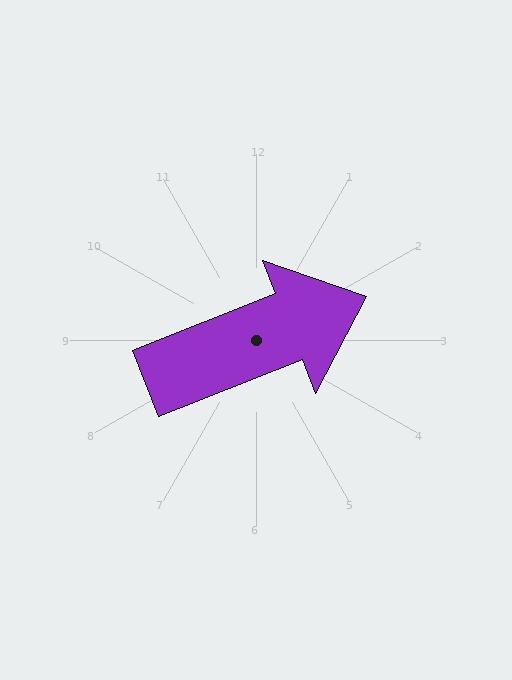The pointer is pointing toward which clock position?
Roughly 2 o'clock.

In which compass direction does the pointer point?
East.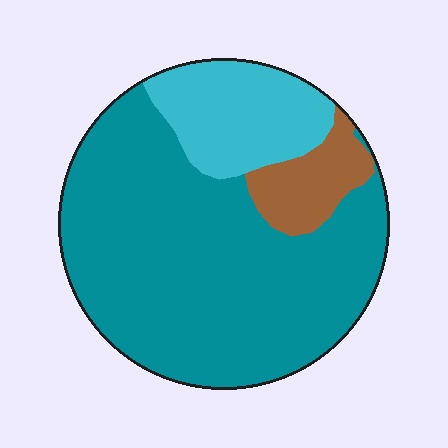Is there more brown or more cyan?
Cyan.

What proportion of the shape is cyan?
Cyan takes up about one fifth (1/5) of the shape.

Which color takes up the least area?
Brown, at roughly 10%.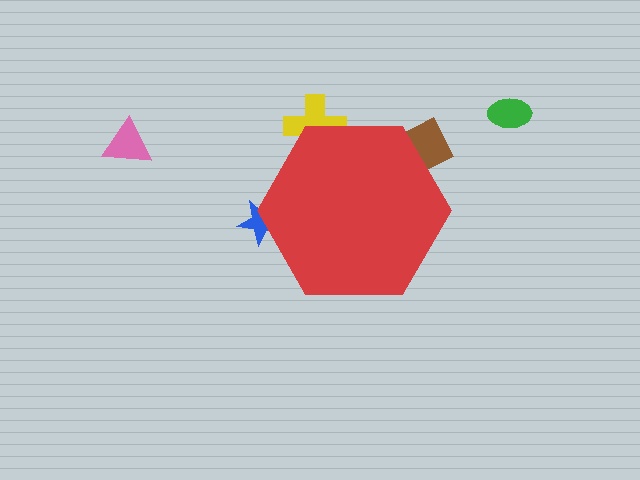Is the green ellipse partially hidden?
No, the green ellipse is fully visible.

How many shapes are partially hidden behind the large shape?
3 shapes are partially hidden.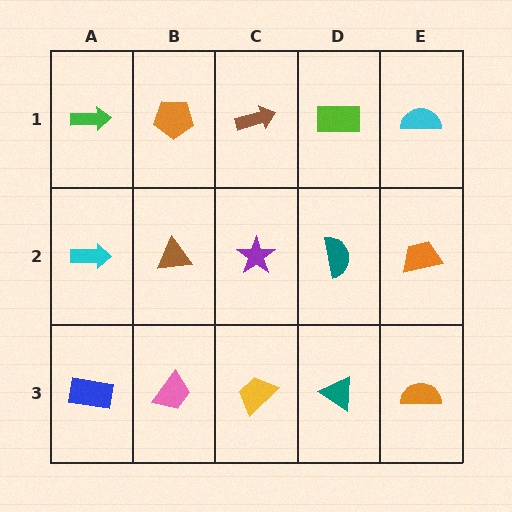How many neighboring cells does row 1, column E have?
2.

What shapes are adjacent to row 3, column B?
A brown triangle (row 2, column B), a blue rectangle (row 3, column A), a yellow trapezoid (row 3, column C).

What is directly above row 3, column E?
An orange trapezoid.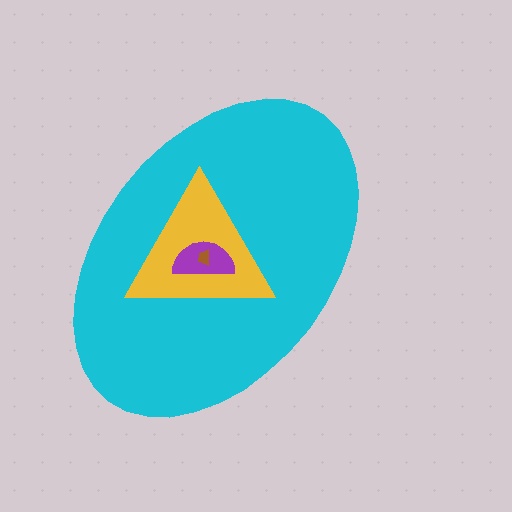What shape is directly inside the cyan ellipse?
The yellow triangle.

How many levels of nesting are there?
4.